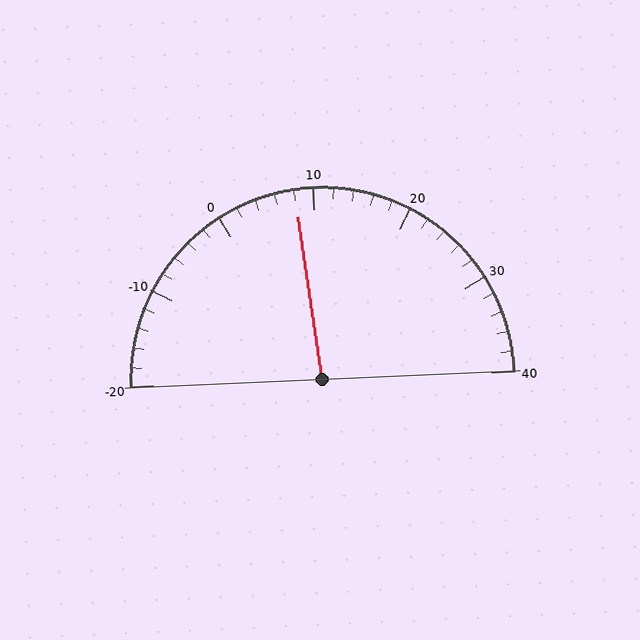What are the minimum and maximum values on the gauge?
The gauge ranges from -20 to 40.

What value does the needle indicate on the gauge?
The needle indicates approximately 8.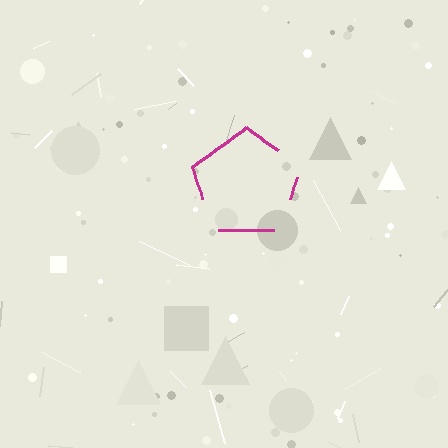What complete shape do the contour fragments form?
The contour fragments form a pentagon.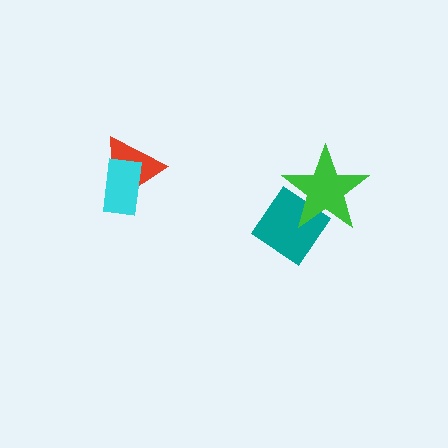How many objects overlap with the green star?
1 object overlaps with the green star.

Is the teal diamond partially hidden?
Yes, it is partially covered by another shape.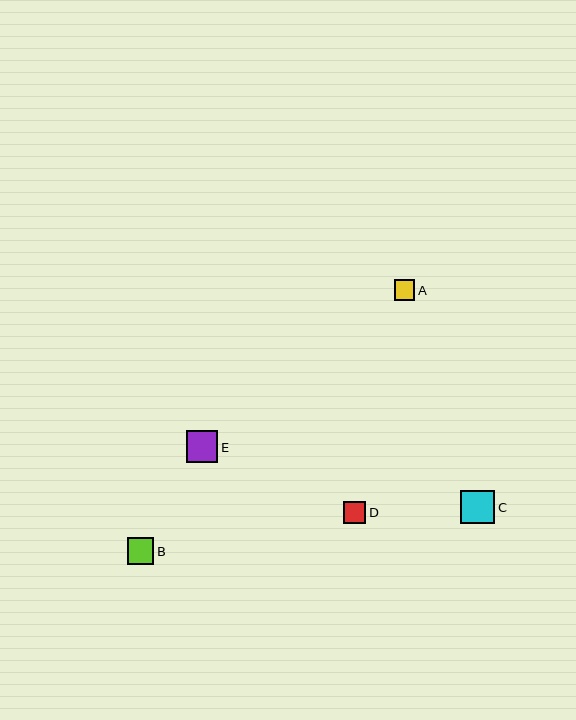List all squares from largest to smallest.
From largest to smallest: C, E, B, D, A.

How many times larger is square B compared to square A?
Square B is approximately 1.3 times the size of square A.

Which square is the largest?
Square C is the largest with a size of approximately 34 pixels.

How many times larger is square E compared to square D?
Square E is approximately 1.4 times the size of square D.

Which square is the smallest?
Square A is the smallest with a size of approximately 21 pixels.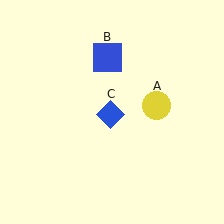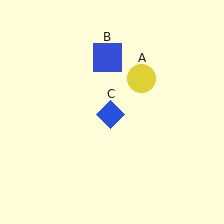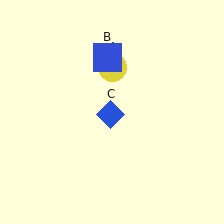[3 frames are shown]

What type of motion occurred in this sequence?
The yellow circle (object A) rotated counterclockwise around the center of the scene.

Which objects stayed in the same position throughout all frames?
Blue square (object B) and blue diamond (object C) remained stationary.